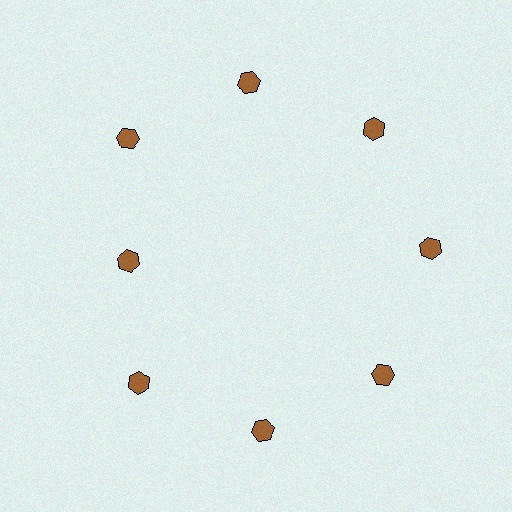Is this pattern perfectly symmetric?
No. The 8 brown hexagons are arranged in a ring, but one element near the 9 o'clock position is pulled inward toward the center, breaking the 8-fold rotational symmetry.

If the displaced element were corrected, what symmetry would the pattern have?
It would have 8-fold rotational symmetry — the pattern would map onto itself every 45 degrees.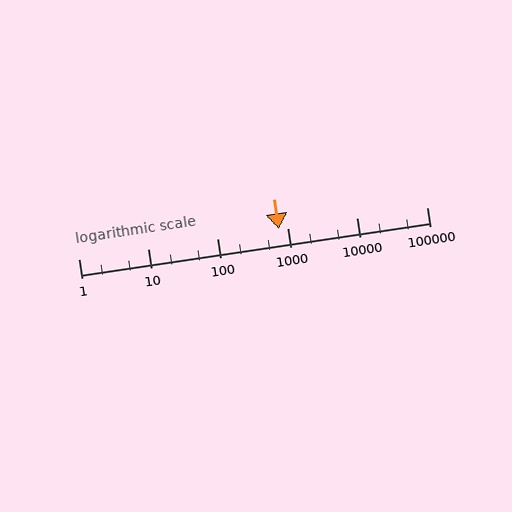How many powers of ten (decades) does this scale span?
The scale spans 5 decades, from 1 to 100000.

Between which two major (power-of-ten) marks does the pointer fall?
The pointer is between 100 and 1000.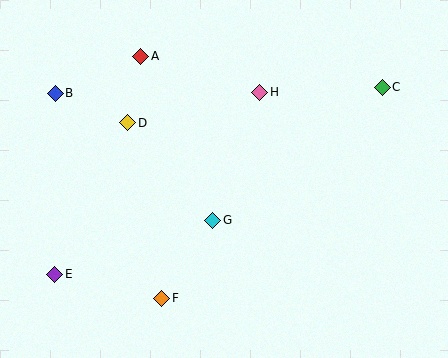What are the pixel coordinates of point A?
Point A is at (141, 56).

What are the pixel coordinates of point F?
Point F is at (162, 298).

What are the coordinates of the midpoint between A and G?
The midpoint between A and G is at (177, 138).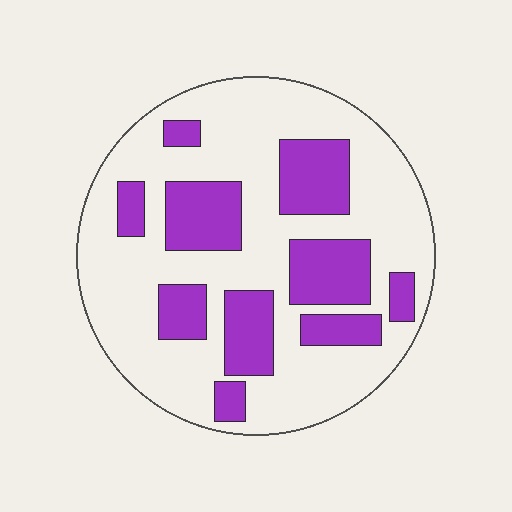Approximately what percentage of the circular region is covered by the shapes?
Approximately 30%.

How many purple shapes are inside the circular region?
10.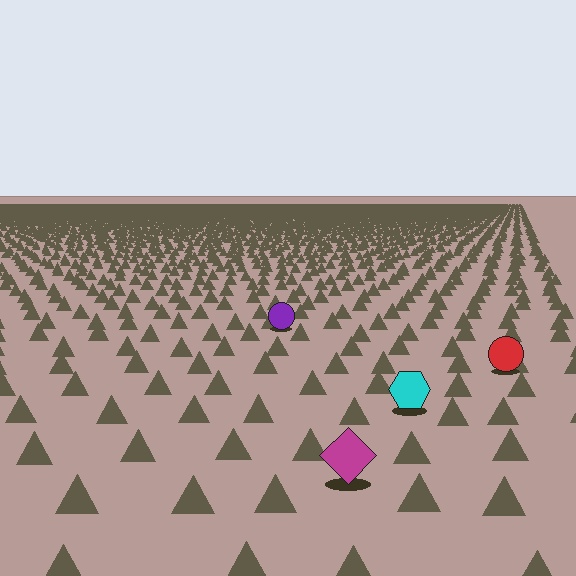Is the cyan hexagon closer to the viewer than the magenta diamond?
No. The magenta diamond is closer — you can tell from the texture gradient: the ground texture is coarser near it.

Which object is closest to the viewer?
The magenta diamond is closest. The texture marks near it are larger and more spread out.